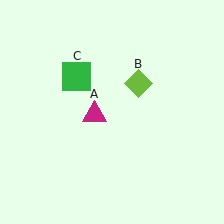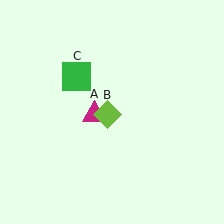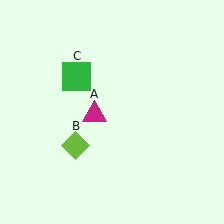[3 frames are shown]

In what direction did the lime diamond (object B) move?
The lime diamond (object B) moved down and to the left.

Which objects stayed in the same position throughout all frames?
Magenta triangle (object A) and green square (object C) remained stationary.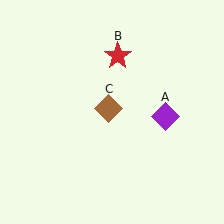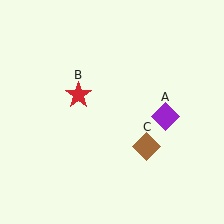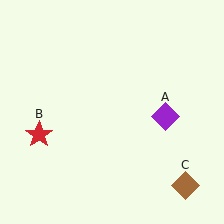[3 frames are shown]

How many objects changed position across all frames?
2 objects changed position: red star (object B), brown diamond (object C).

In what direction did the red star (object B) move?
The red star (object B) moved down and to the left.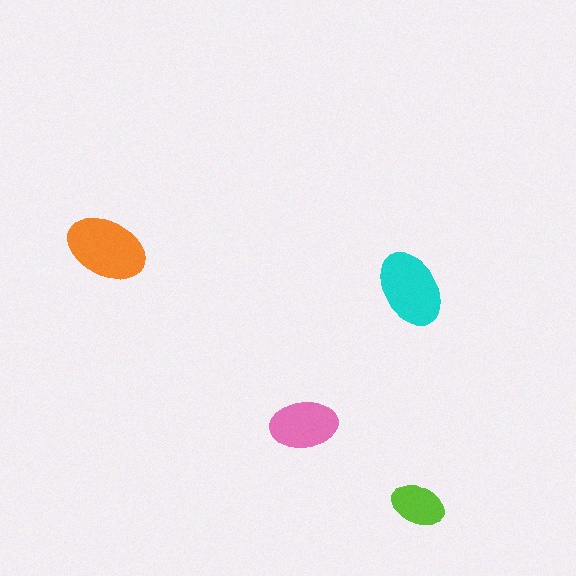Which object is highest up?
The orange ellipse is topmost.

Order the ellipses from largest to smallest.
the orange one, the cyan one, the pink one, the lime one.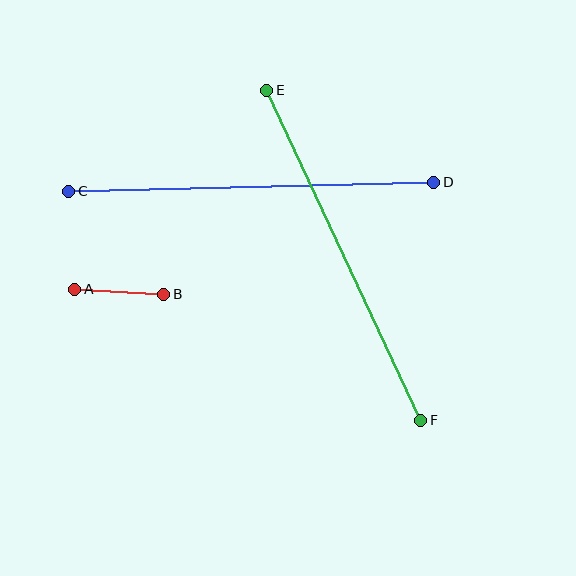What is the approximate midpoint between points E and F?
The midpoint is at approximately (344, 255) pixels.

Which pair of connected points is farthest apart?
Points C and D are farthest apart.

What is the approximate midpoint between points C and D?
The midpoint is at approximately (251, 187) pixels.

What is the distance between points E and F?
The distance is approximately 364 pixels.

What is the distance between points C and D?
The distance is approximately 365 pixels.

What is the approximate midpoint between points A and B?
The midpoint is at approximately (119, 292) pixels.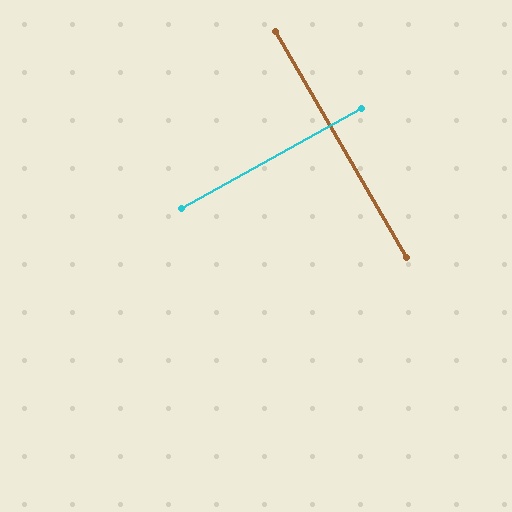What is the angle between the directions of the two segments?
Approximately 89 degrees.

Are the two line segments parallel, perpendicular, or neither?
Perpendicular — they meet at approximately 89°.